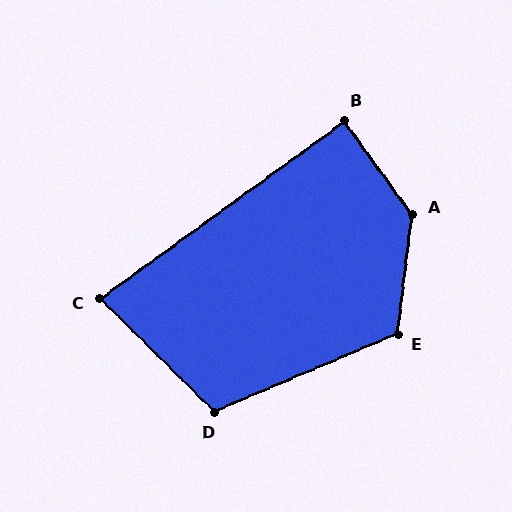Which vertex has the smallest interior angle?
C, at approximately 81 degrees.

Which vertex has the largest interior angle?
A, at approximately 137 degrees.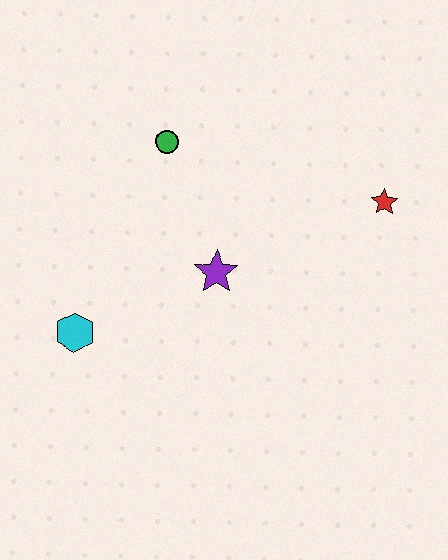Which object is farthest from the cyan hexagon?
The red star is farthest from the cyan hexagon.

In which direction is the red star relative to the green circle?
The red star is to the right of the green circle.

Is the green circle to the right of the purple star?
No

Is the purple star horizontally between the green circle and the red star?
Yes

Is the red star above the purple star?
Yes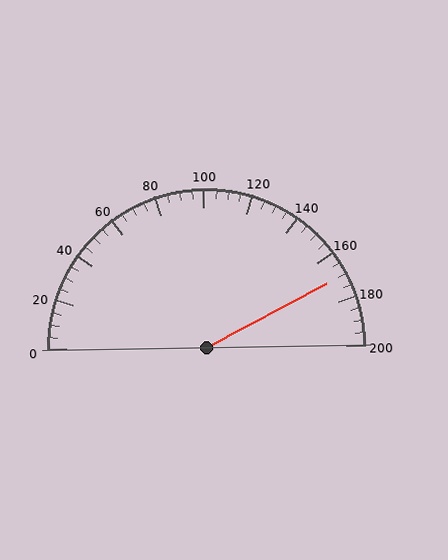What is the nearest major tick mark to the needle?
The nearest major tick mark is 160.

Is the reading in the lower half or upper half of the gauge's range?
The reading is in the upper half of the range (0 to 200).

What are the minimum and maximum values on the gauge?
The gauge ranges from 0 to 200.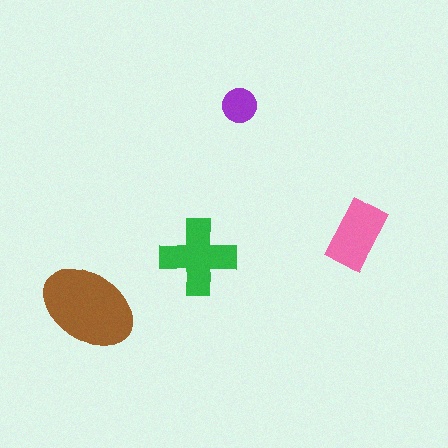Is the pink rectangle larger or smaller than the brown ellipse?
Smaller.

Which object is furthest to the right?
The pink rectangle is rightmost.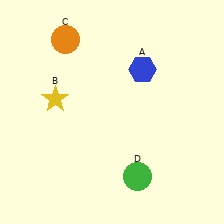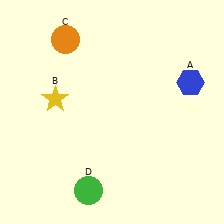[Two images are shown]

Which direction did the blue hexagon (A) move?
The blue hexagon (A) moved right.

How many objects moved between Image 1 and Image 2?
2 objects moved between the two images.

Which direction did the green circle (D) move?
The green circle (D) moved left.